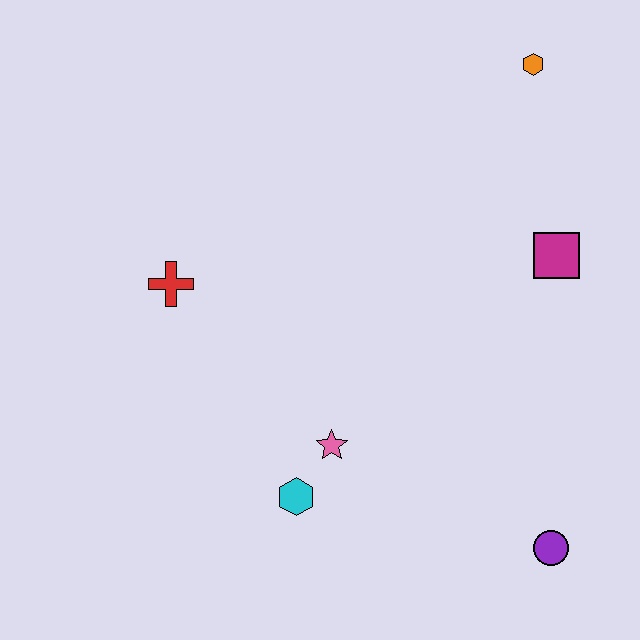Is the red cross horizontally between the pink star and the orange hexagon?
No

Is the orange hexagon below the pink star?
No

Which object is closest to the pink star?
The cyan hexagon is closest to the pink star.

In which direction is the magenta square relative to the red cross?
The magenta square is to the right of the red cross.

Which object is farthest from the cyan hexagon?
The orange hexagon is farthest from the cyan hexagon.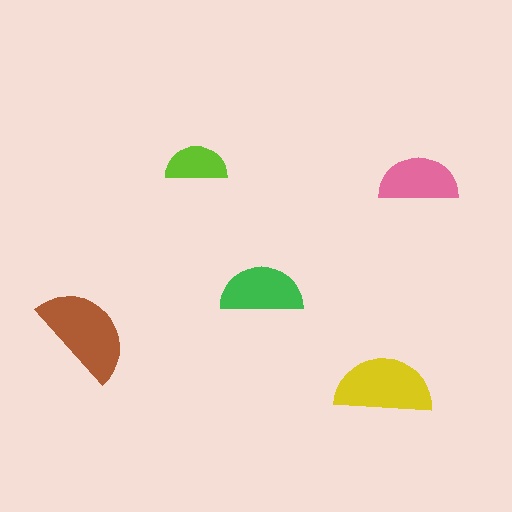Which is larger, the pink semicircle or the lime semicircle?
The pink one.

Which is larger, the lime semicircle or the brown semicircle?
The brown one.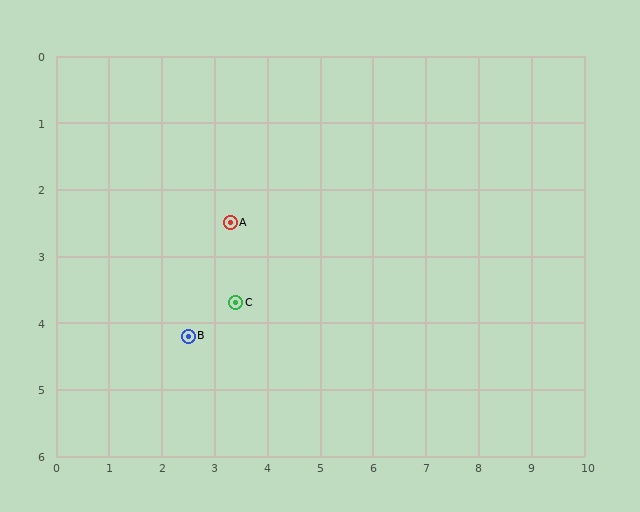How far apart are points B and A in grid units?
Points B and A are about 1.9 grid units apart.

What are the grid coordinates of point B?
Point B is at approximately (2.5, 4.2).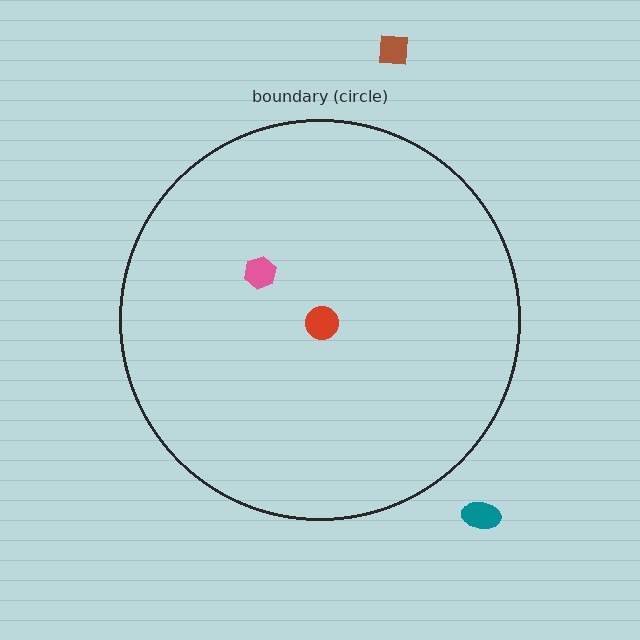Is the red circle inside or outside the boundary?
Inside.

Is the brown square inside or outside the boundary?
Outside.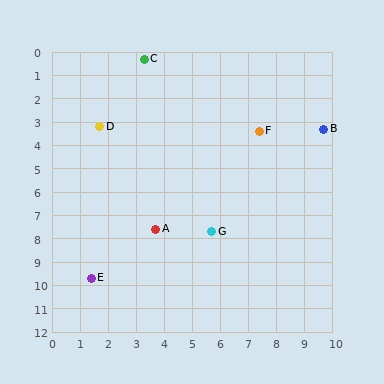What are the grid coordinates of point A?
Point A is at approximately (3.7, 7.6).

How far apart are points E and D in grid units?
Points E and D are about 6.5 grid units apart.